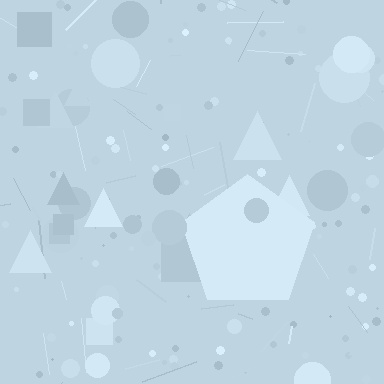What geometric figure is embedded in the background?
A pentagon is embedded in the background.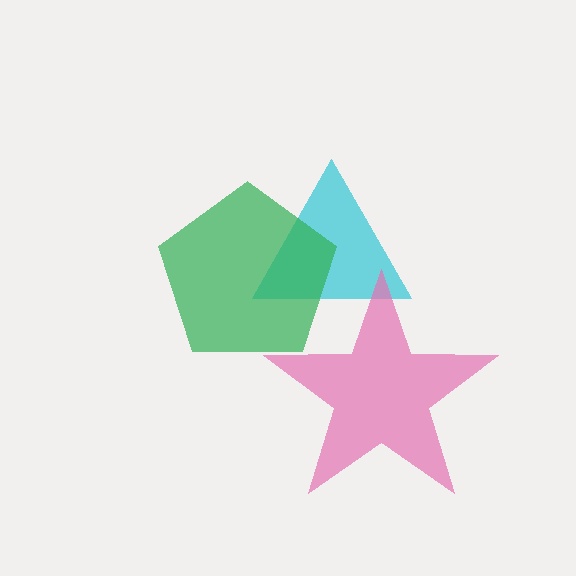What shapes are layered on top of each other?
The layered shapes are: a cyan triangle, a pink star, a green pentagon.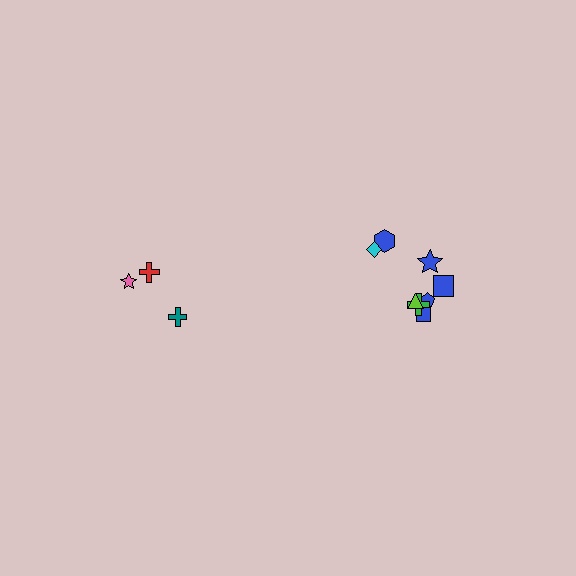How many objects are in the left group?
There are 3 objects.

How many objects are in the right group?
There are 8 objects.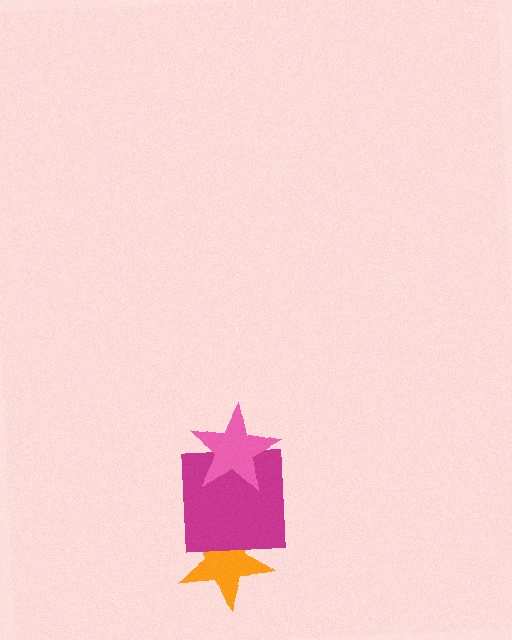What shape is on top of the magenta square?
The pink star is on top of the magenta square.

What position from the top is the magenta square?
The magenta square is 2nd from the top.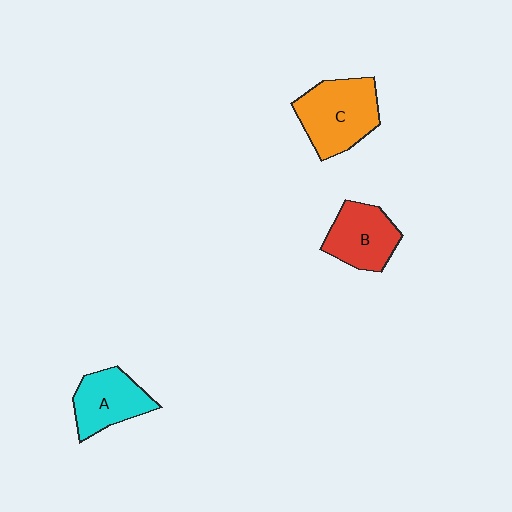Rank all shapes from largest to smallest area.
From largest to smallest: C (orange), B (red), A (cyan).